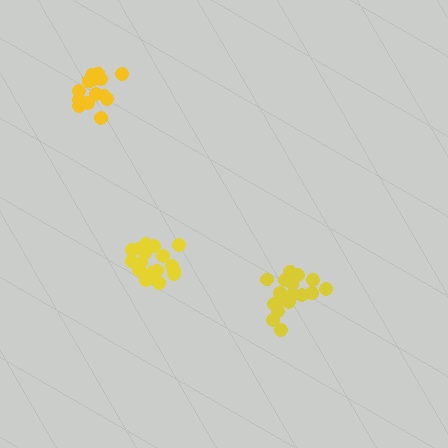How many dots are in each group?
Group 1: 19 dots, Group 2: 17 dots, Group 3: 16 dots (52 total).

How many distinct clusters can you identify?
There are 3 distinct clusters.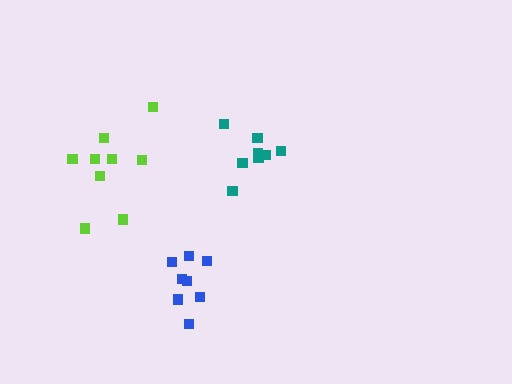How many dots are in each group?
Group 1: 8 dots, Group 2: 9 dots, Group 3: 8 dots (25 total).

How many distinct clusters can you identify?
There are 3 distinct clusters.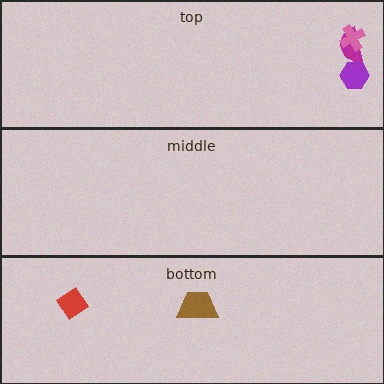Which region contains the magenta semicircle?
The top region.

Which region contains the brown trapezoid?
The bottom region.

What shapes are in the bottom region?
The brown trapezoid, the red diamond.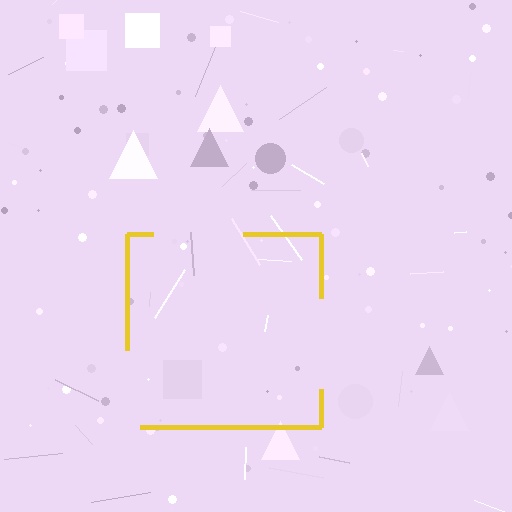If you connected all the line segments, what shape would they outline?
They would outline a square.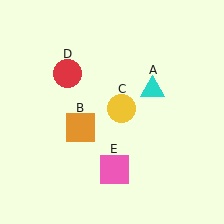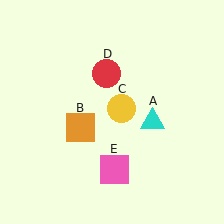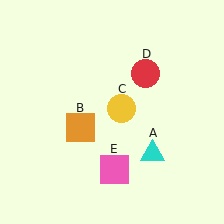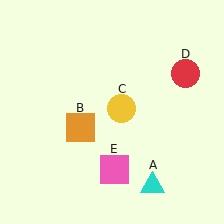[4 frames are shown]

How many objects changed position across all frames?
2 objects changed position: cyan triangle (object A), red circle (object D).